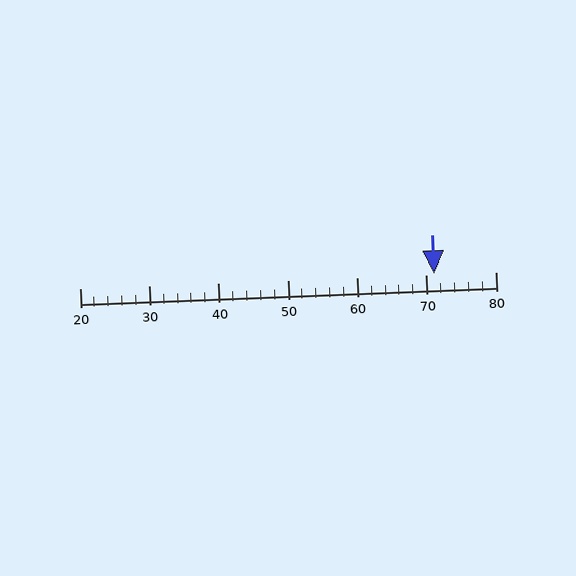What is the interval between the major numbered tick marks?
The major tick marks are spaced 10 units apart.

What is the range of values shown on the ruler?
The ruler shows values from 20 to 80.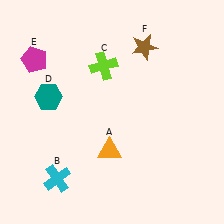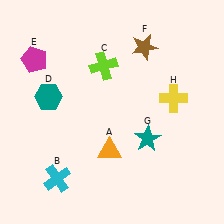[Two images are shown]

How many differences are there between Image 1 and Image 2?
There are 2 differences between the two images.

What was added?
A teal star (G), a yellow cross (H) were added in Image 2.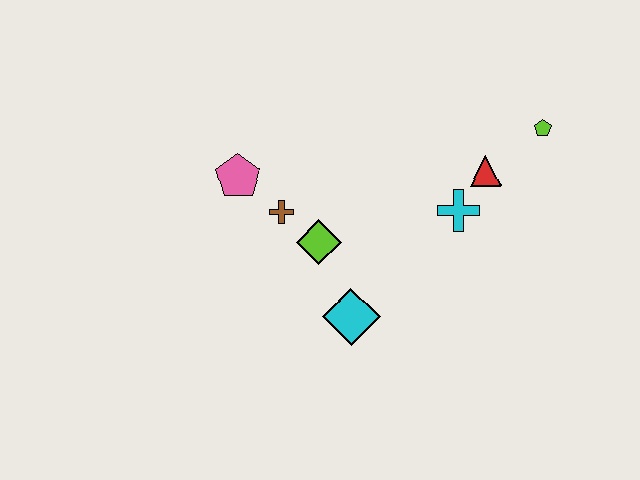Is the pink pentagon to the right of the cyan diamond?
No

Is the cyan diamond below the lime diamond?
Yes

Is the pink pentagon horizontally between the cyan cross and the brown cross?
No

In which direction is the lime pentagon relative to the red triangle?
The lime pentagon is to the right of the red triangle.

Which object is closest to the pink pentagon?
The brown cross is closest to the pink pentagon.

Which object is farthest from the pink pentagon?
The lime pentagon is farthest from the pink pentagon.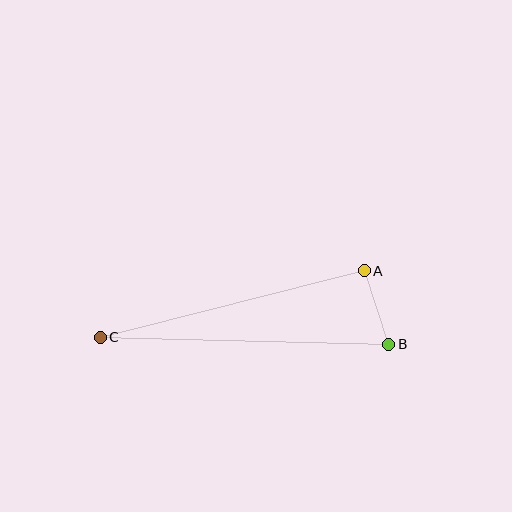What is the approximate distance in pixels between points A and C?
The distance between A and C is approximately 272 pixels.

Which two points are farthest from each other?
Points B and C are farthest from each other.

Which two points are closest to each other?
Points A and B are closest to each other.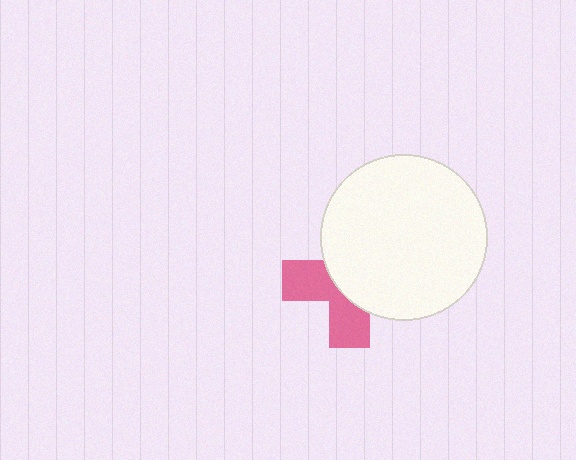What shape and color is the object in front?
The object in front is a white circle.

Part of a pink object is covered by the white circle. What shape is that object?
It is a cross.